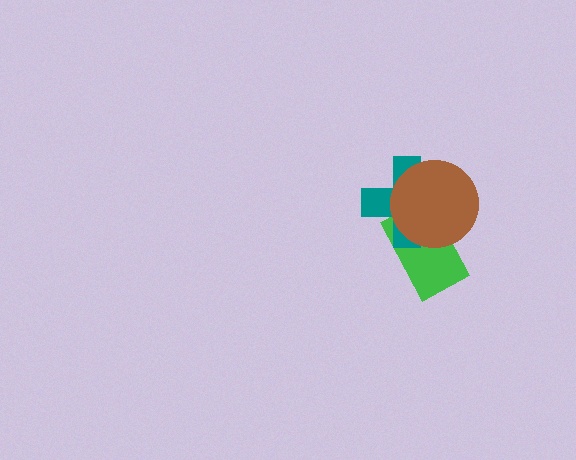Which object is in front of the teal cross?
The brown circle is in front of the teal cross.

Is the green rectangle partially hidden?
Yes, it is partially covered by another shape.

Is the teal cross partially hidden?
Yes, it is partially covered by another shape.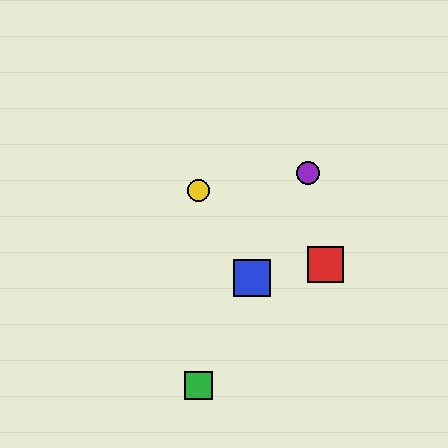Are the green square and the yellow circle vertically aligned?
Yes, both are at x≈198.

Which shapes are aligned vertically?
The green square, the yellow circle are aligned vertically.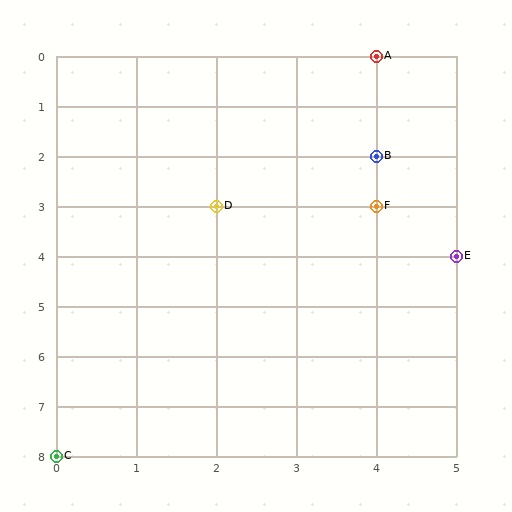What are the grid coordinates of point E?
Point E is at grid coordinates (5, 4).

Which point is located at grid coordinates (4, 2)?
Point B is at (4, 2).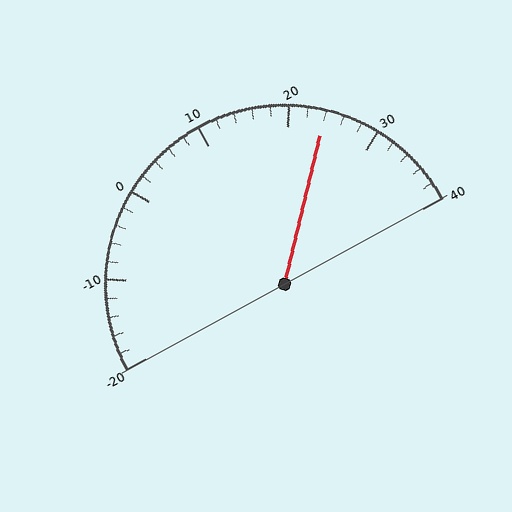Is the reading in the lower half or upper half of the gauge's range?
The reading is in the upper half of the range (-20 to 40).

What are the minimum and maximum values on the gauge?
The gauge ranges from -20 to 40.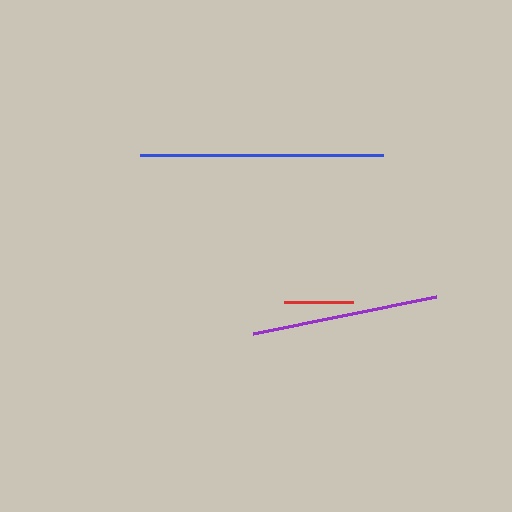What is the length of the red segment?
The red segment is approximately 69 pixels long.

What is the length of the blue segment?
The blue segment is approximately 243 pixels long.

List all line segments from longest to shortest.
From longest to shortest: blue, purple, red.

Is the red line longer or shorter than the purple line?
The purple line is longer than the red line.